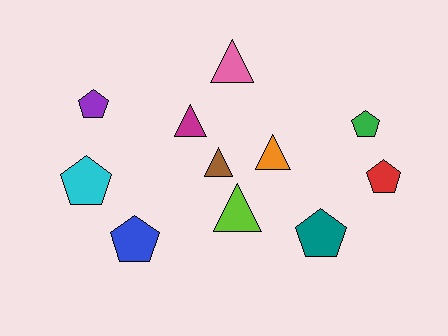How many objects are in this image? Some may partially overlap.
There are 11 objects.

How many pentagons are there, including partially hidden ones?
There are 6 pentagons.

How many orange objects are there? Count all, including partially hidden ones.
There is 1 orange object.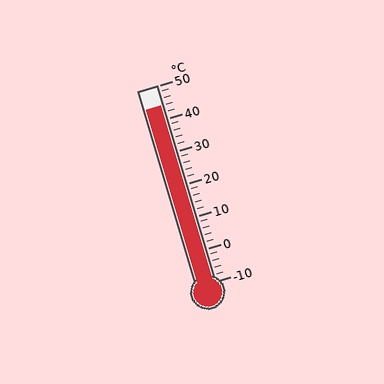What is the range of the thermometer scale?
The thermometer scale ranges from -10°C to 50°C.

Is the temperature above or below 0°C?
The temperature is above 0°C.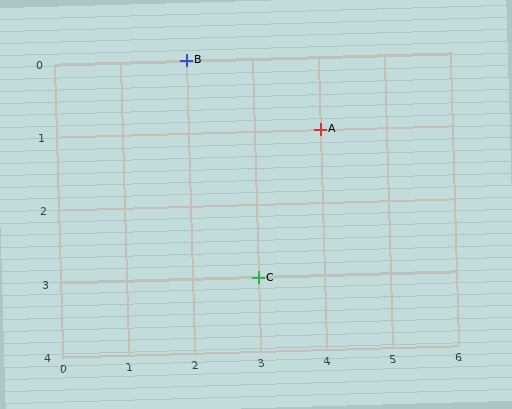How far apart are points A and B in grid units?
Points A and B are 2 columns and 1 row apart (about 2.2 grid units diagonally).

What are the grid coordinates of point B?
Point B is at grid coordinates (2, 0).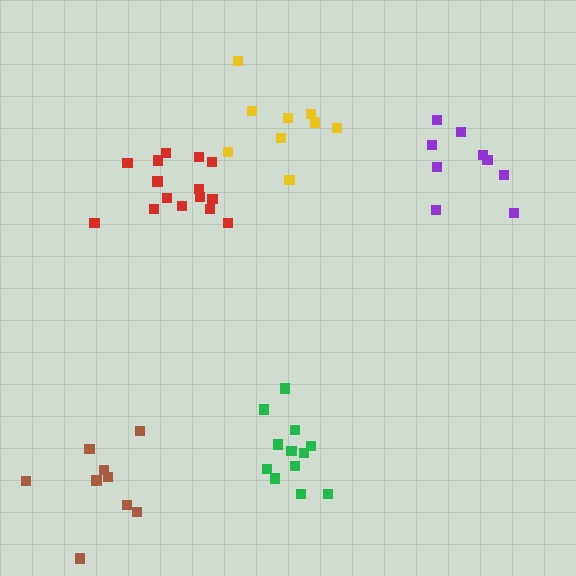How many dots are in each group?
Group 1: 9 dots, Group 2: 9 dots, Group 3: 12 dots, Group 4: 15 dots, Group 5: 9 dots (54 total).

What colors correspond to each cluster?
The clusters are colored: purple, brown, green, red, yellow.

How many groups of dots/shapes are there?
There are 5 groups.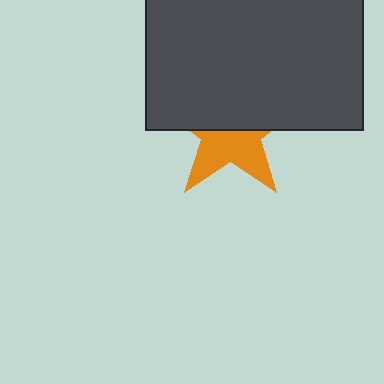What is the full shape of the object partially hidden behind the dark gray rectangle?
The partially hidden object is an orange star.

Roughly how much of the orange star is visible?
A small part of it is visible (roughly 45%).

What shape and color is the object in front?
The object in front is a dark gray rectangle.